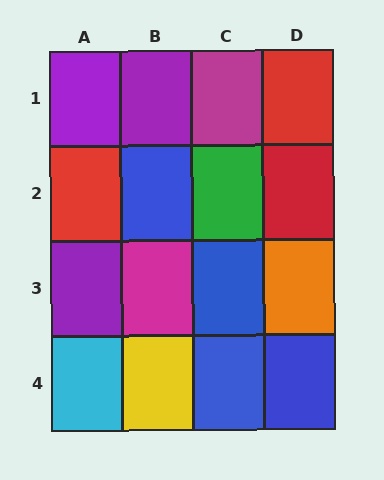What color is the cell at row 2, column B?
Blue.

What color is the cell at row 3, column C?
Blue.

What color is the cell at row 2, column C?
Green.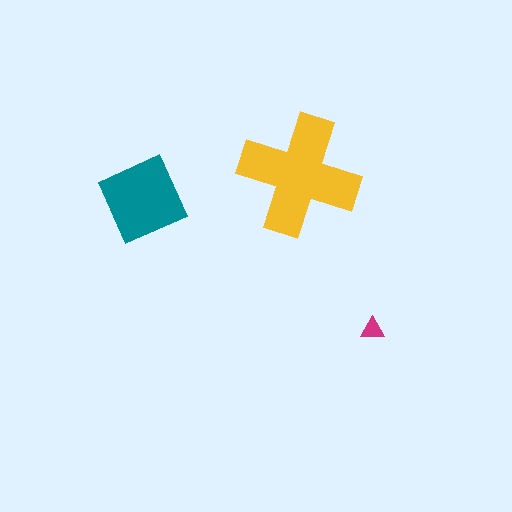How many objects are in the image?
There are 3 objects in the image.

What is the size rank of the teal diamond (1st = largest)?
2nd.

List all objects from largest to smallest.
The yellow cross, the teal diamond, the magenta triangle.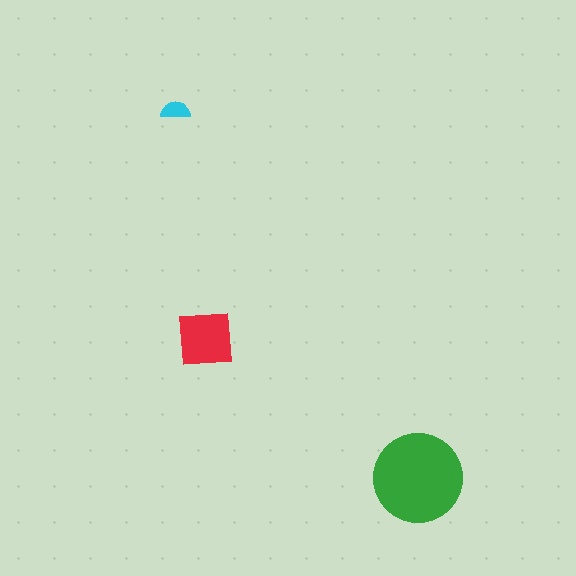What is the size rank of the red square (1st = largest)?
2nd.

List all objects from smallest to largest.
The cyan semicircle, the red square, the green circle.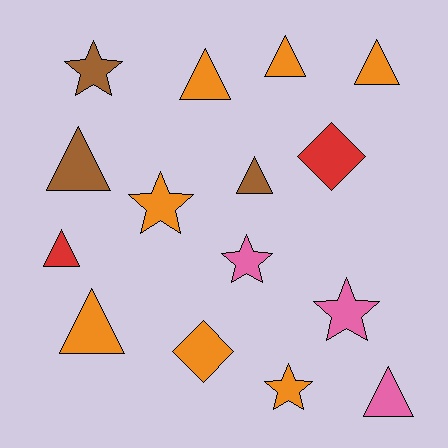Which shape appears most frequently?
Triangle, with 8 objects.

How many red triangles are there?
There is 1 red triangle.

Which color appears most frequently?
Orange, with 7 objects.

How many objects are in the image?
There are 15 objects.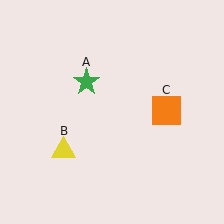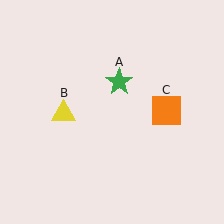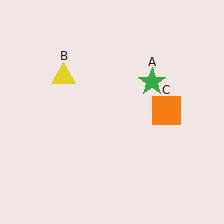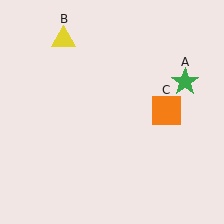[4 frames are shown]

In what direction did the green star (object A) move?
The green star (object A) moved right.